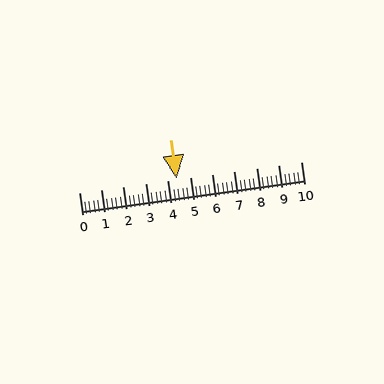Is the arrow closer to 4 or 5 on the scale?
The arrow is closer to 4.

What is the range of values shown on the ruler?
The ruler shows values from 0 to 10.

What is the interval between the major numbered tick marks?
The major tick marks are spaced 1 units apart.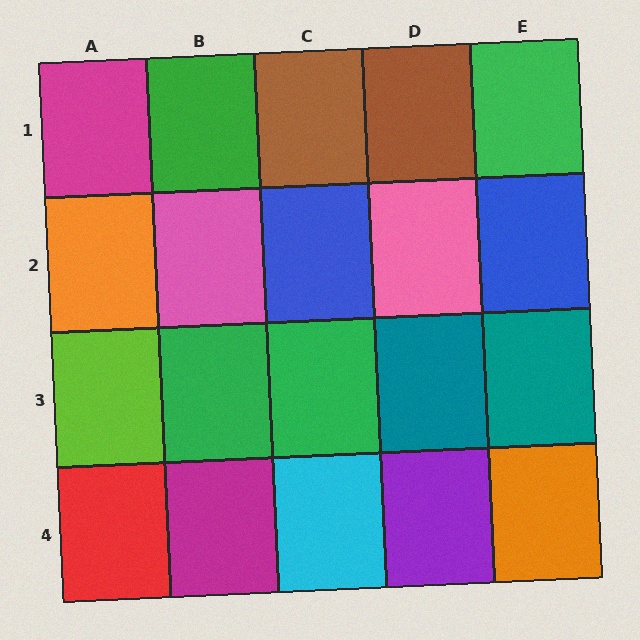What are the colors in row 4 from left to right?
Red, magenta, cyan, purple, orange.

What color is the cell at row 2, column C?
Blue.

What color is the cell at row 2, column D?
Pink.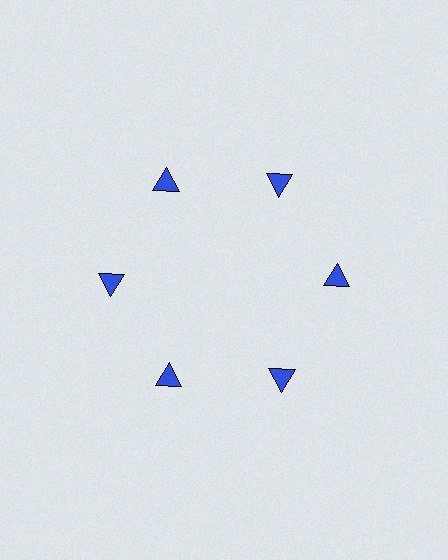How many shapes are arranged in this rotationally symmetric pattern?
There are 6 shapes, arranged in 6 groups of 1.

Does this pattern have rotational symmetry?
Yes, this pattern has 6-fold rotational symmetry. It looks the same after rotating 60 degrees around the center.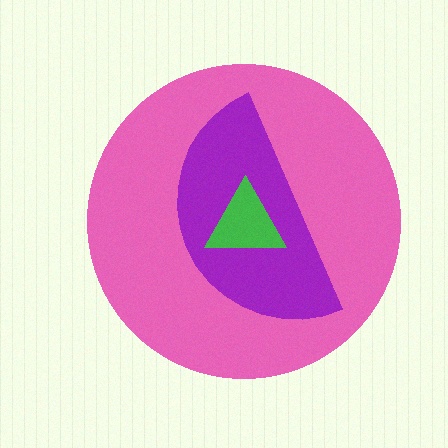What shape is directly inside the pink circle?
The purple semicircle.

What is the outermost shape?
The pink circle.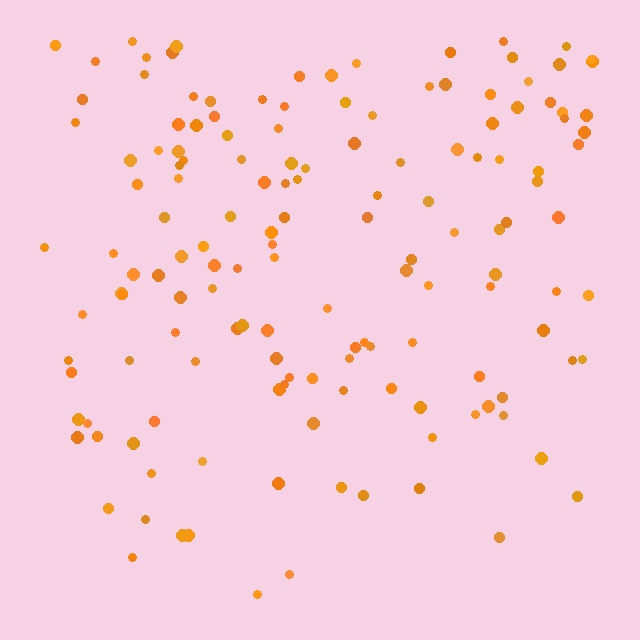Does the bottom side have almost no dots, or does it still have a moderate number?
Still a moderate number, just noticeably fewer than the top.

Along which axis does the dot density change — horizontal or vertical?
Vertical.